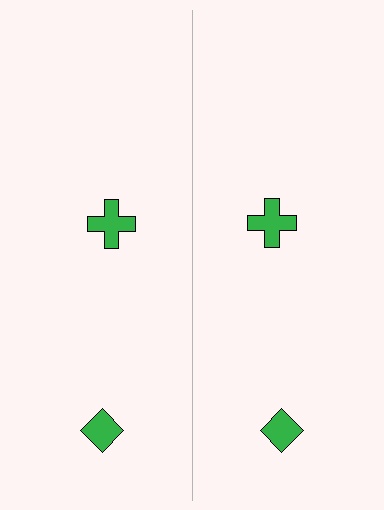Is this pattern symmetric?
Yes, this pattern has bilateral (reflection) symmetry.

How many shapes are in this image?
There are 4 shapes in this image.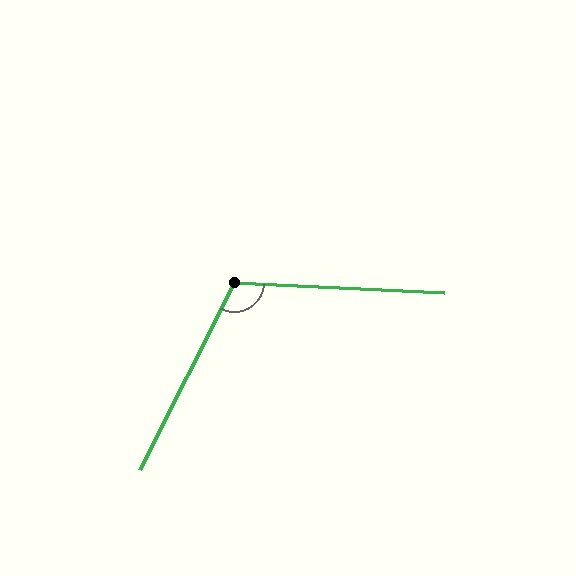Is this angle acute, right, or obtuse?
It is obtuse.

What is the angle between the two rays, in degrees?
Approximately 114 degrees.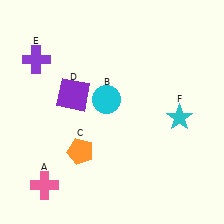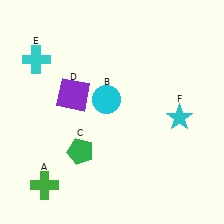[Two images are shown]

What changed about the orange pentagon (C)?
In Image 1, C is orange. In Image 2, it changed to green.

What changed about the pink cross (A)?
In Image 1, A is pink. In Image 2, it changed to green.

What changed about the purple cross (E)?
In Image 1, E is purple. In Image 2, it changed to cyan.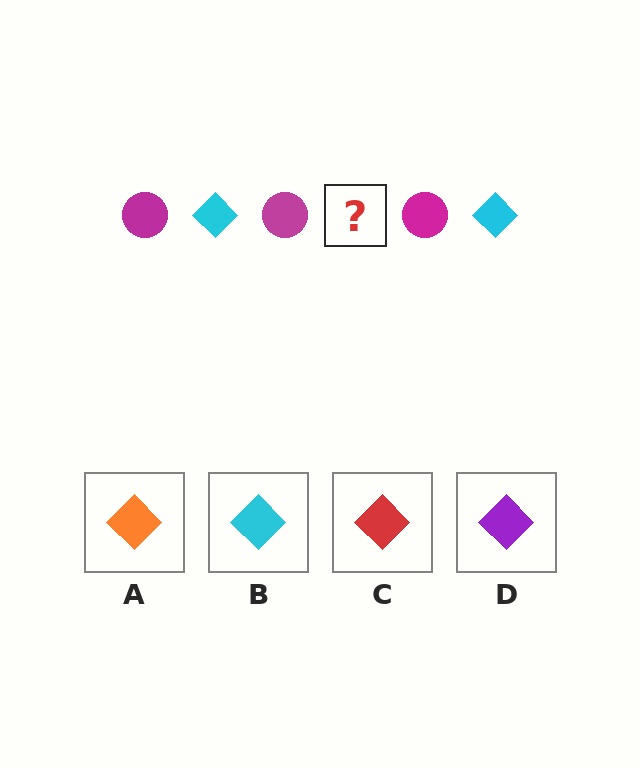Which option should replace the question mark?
Option B.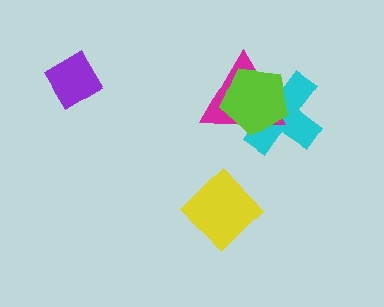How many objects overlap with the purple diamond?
0 objects overlap with the purple diamond.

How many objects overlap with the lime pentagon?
2 objects overlap with the lime pentagon.